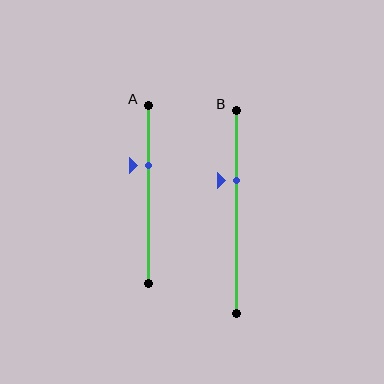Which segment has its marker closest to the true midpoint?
Segment B has its marker closest to the true midpoint.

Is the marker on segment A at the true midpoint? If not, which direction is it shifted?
No, the marker on segment A is shifted upward by about 17% of the segment length.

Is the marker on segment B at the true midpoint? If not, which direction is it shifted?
No, the marker on segment B is shifted upward by about 15% of the segment length.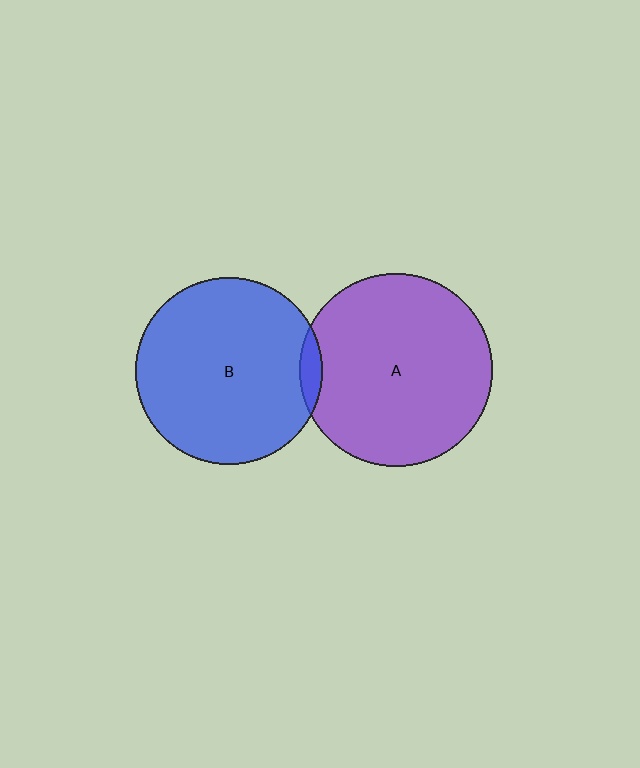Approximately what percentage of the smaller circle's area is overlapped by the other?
Approximately 5%.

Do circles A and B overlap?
Yes.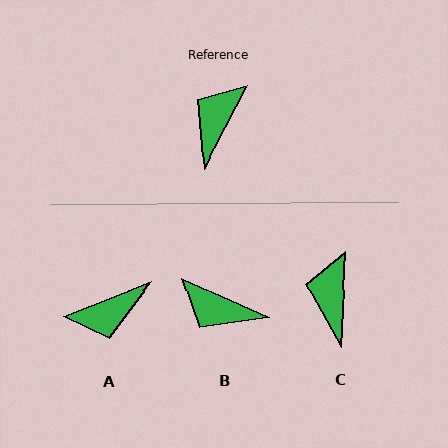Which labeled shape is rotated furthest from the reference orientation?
A, about 139 degrees away.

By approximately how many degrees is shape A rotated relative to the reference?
Approximately 139 degrees counter-clockwise.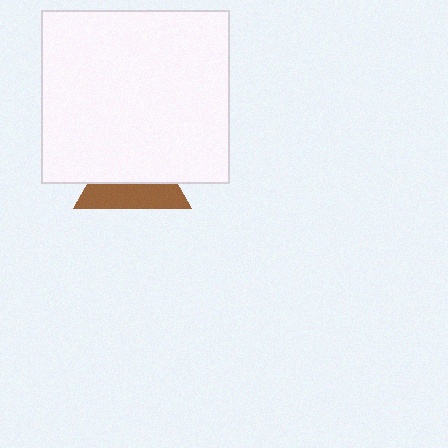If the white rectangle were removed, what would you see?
You would see the complete brown triangle.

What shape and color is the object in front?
The object in front is a white rectangle.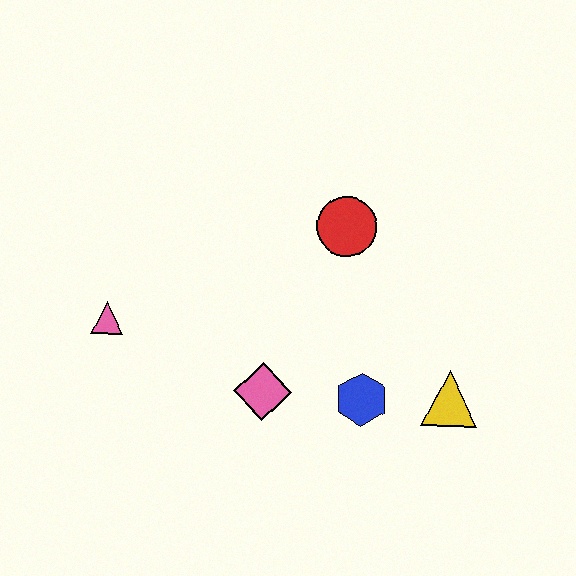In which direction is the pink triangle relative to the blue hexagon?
The pink triangle is to the left of the blue hexagon.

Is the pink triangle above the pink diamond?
Yes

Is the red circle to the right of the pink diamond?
Yes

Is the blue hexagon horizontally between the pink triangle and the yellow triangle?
Yes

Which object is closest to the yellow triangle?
The blue hexagon is closest to the yellow triangle.